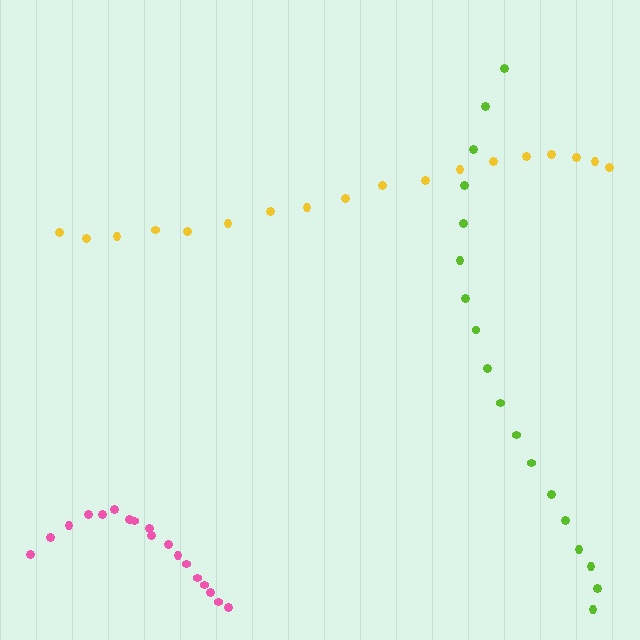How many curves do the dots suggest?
There are 3 distinct paths.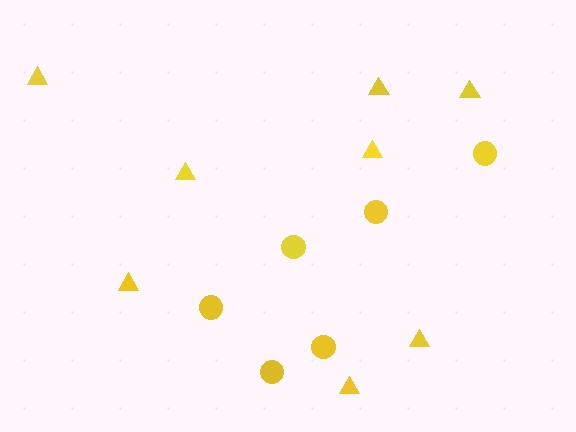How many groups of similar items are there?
There are 2 groups: one group of triangles (8) and one group of circles (6).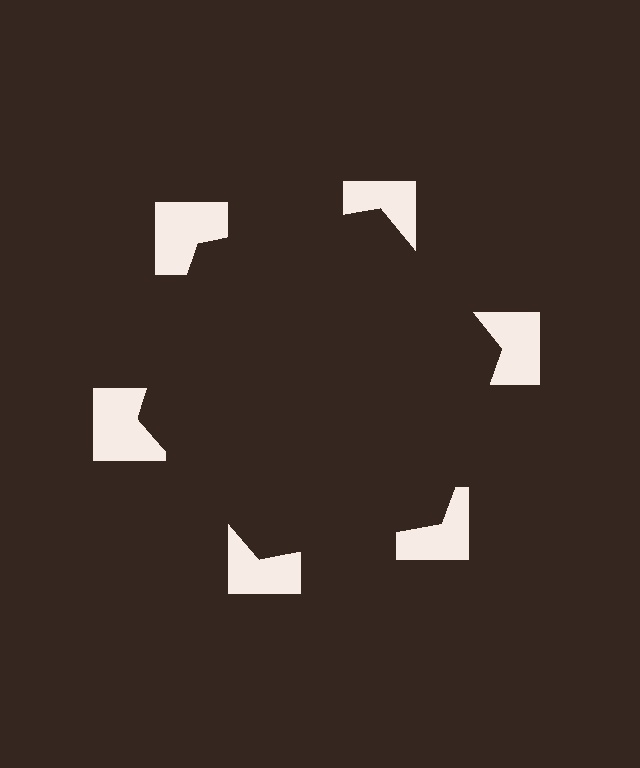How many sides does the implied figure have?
6 sides.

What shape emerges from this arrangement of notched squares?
An illusory hexagon — its edges are inferred from the aligned wedge cuts in the notched squares, not physically drawn.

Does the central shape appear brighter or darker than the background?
It typically appears slightly darker than the background, even though no actual brightness change is drawn.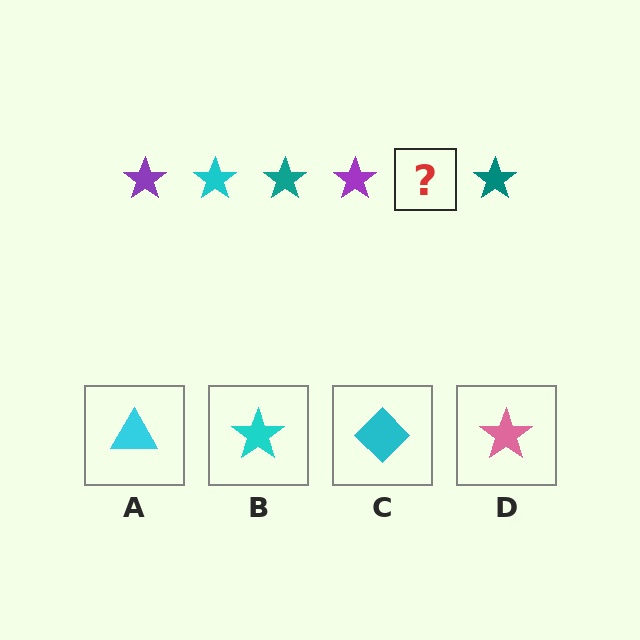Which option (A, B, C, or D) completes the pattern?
B.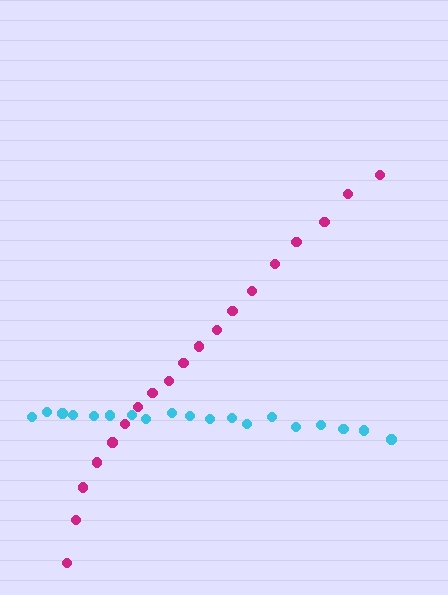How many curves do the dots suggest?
There are 2 distinct paths.